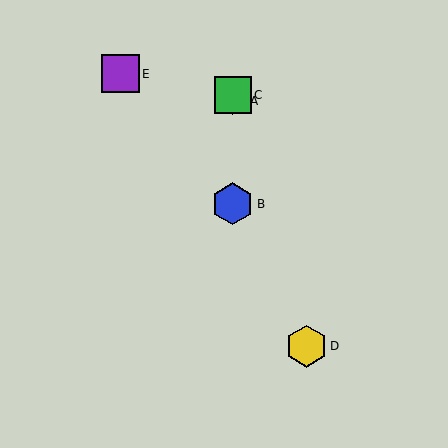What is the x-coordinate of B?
Object B is at x≈233.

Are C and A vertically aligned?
Yes, both are at x≈233.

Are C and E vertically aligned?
No, C is at x≈233 and E is at x≈120.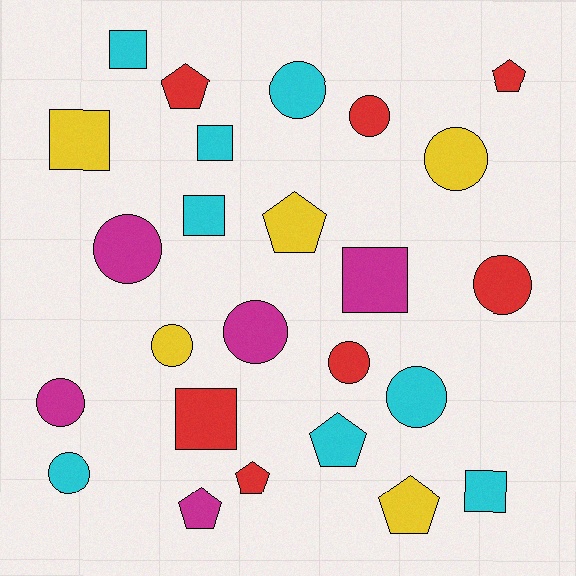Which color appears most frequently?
Cyan, with 8 objects.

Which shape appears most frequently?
Circle, with 11 objects.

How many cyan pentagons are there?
There is 1 cyan pentagon.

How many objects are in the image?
There are 25 objects.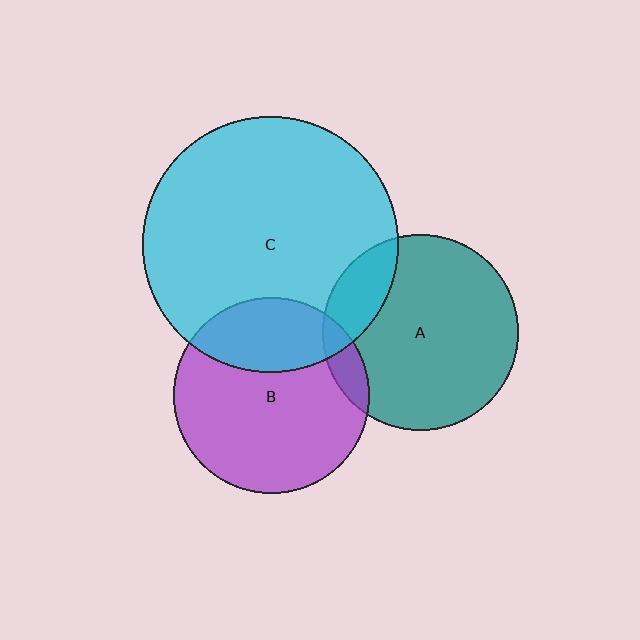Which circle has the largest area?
Circle C (cyan).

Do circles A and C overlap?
Yes.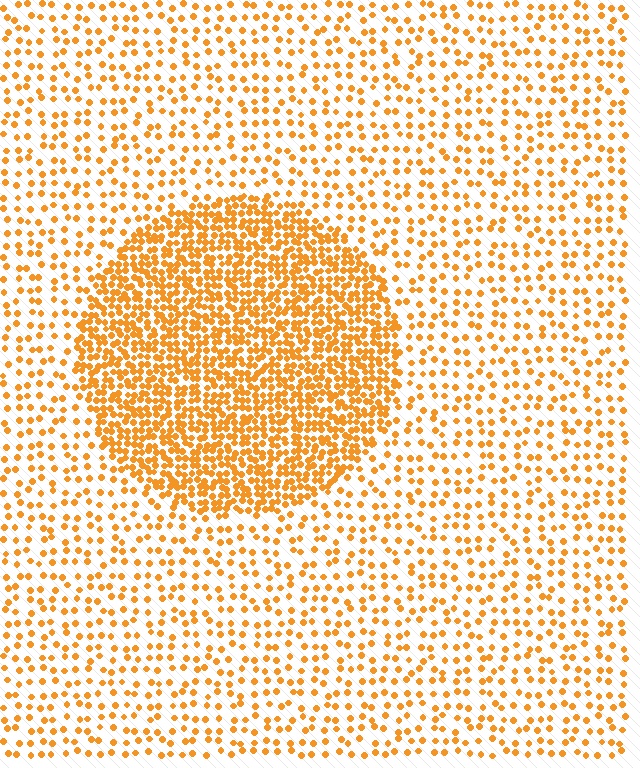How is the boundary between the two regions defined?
The boundary is defined by a change in element density (approximately 2.7x ratio). All elements are the same color, size, and shape.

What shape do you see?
I see a circle.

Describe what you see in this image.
The image contains small orange elements arranged at two different densities. A circle-shaped region is visible where the elements are more densely packed than the surrounding area.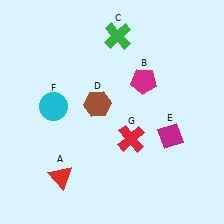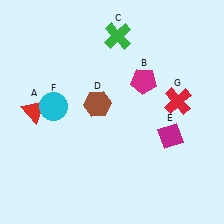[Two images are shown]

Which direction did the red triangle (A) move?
The red triangle (A) moved up.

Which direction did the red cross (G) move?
The red cross (G) moved right.